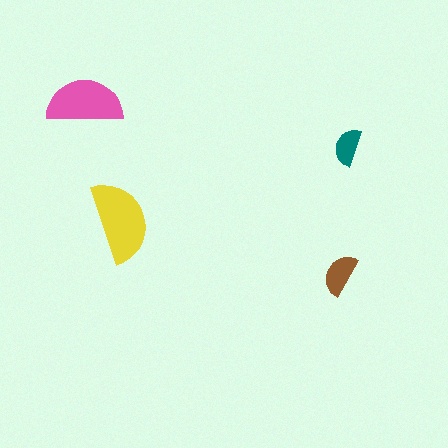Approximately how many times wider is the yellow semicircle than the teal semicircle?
About 2 times wider.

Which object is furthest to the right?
The teal semicircle is rightmost.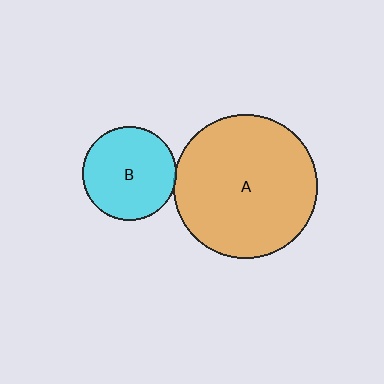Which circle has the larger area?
Circle A (orange).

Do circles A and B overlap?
Yes.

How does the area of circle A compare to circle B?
Approximately 2.4 times.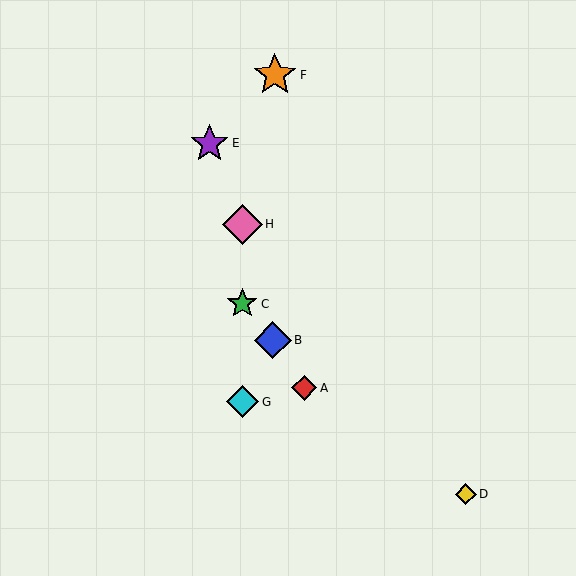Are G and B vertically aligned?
No, G is at x≈242 and B is at x≈273.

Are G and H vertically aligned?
Yes, both are at x≈242.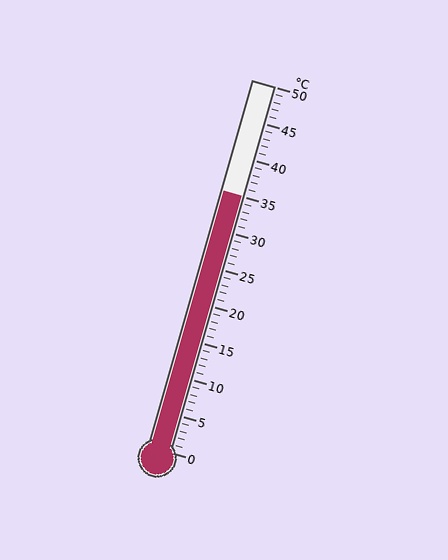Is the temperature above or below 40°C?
The temperature is below 40°C.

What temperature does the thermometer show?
The thermometer shows approximately 35°C.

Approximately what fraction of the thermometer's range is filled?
The thermometer is filled to approximately 70% of its range.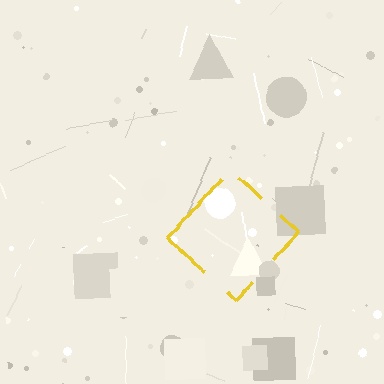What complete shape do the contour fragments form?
The contour fragments form a diamond.